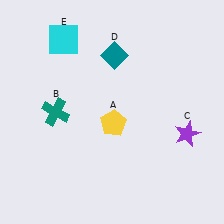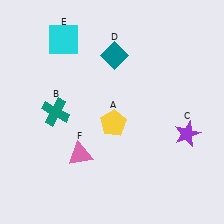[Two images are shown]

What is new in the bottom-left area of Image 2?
A pink triangle (F) was added in the bottom-left area of Image 2.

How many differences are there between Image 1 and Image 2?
There is 1 difference between the two images.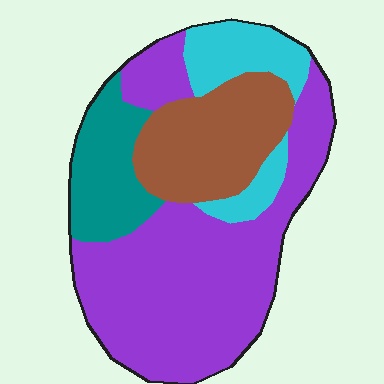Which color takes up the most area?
Purple, at roughly 50%.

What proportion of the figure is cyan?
Cyan takes up about one eighth (1/8) of the figure.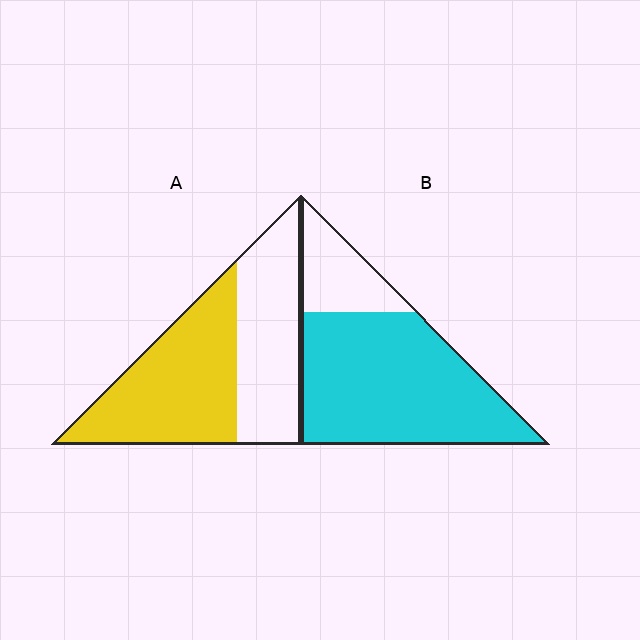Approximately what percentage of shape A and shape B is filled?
A is approximately 55% and B is approximately 80%.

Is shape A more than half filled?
Yes.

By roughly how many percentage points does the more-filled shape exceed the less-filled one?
By roughly 20 percentage points (B over A).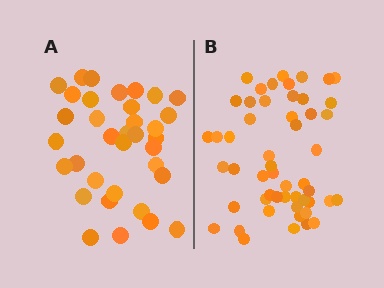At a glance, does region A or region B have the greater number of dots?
Region B (the right region) has more dots.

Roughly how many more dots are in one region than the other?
Region B has approximately 15 more dots than region A.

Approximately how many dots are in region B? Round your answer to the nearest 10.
About 50 dots. (The exact count is 52, which rounds to 50.)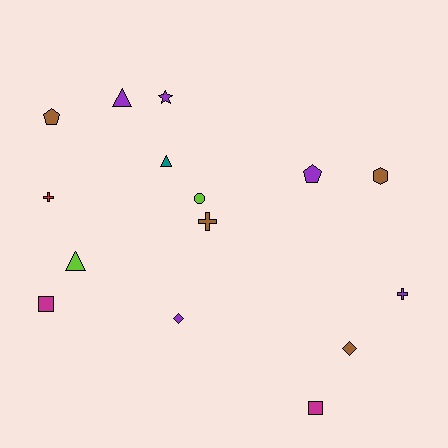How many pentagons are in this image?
There are 2 pentagons.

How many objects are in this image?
There are 15 objects.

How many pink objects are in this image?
There are no pink objects.